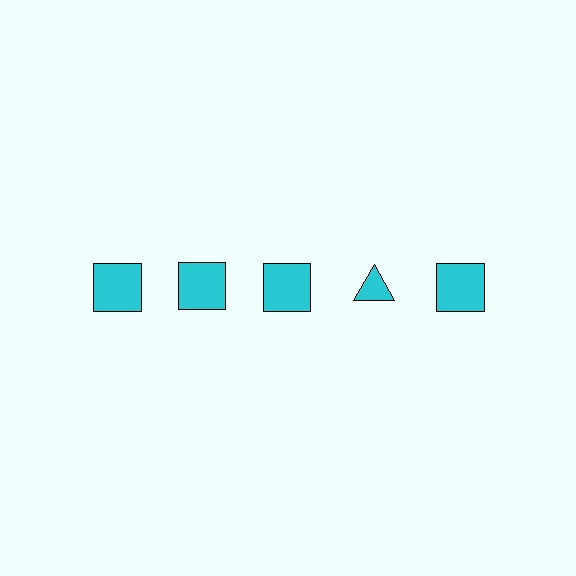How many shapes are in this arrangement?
There are 5 shapes arranged in a grid pattern.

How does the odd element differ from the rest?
It has a different shape: triangle instead of square.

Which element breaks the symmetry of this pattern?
The cyan triangle in the top row, second from right column breaks the symmetry. All other shapes are cyan squares.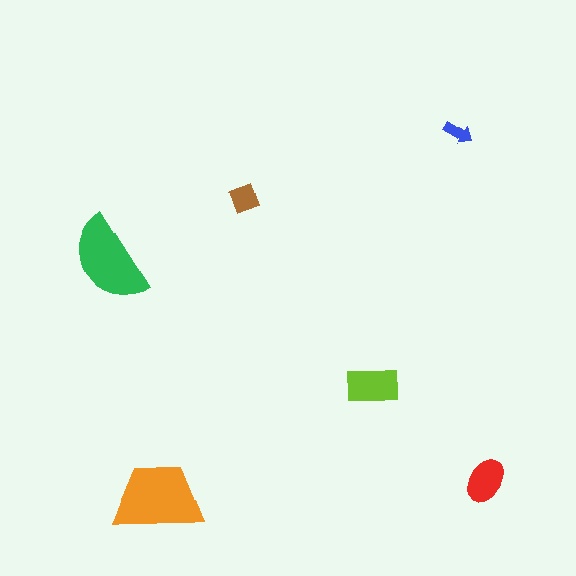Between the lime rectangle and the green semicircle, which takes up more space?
The green semicircle.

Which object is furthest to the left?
The green semicircle is leftmost.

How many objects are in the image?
There are 6 objects in the image.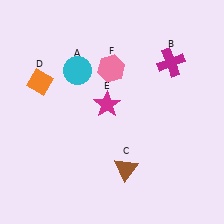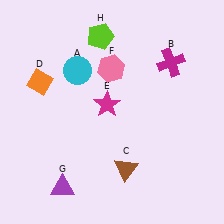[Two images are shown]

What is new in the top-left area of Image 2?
A lime pentagon (H) was added in the top-left area of Image 2.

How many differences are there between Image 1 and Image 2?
There are 2 differences between the two images.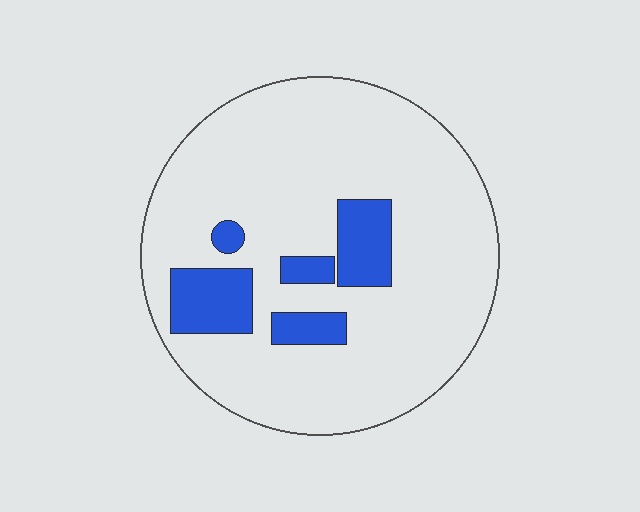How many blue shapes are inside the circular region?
5.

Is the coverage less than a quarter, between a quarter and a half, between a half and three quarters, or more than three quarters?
Less than a quarter.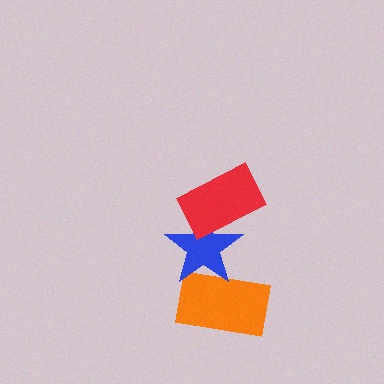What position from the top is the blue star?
The blue star is 2nd from the top.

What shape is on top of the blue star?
The red rectangle is on top of the blue star.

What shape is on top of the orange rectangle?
The blue star is on top of the orange rectangle.